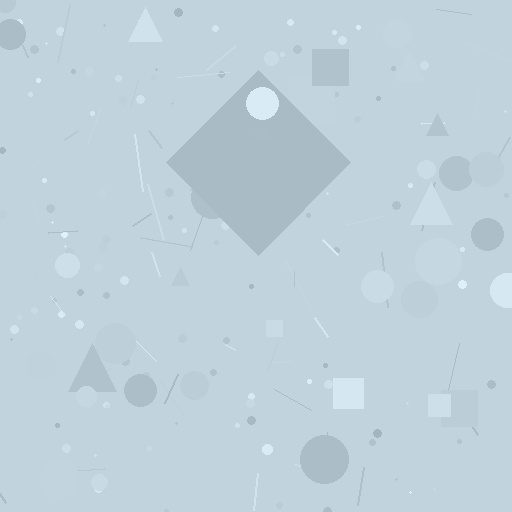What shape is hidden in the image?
A diamond is hidden in the image.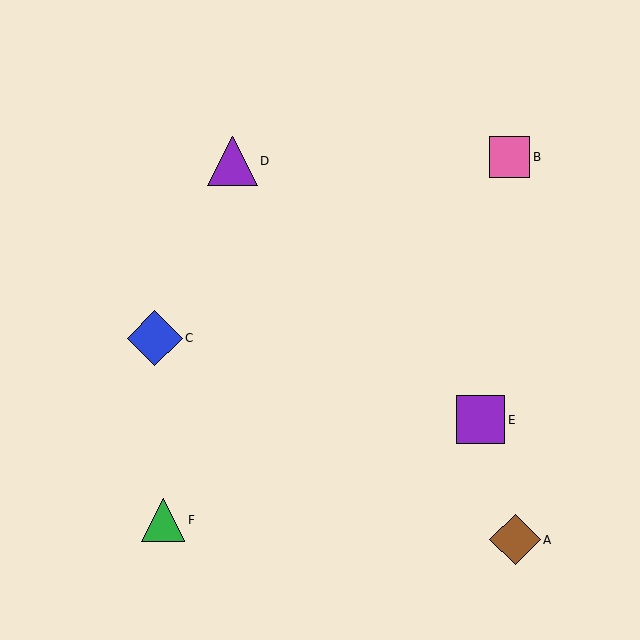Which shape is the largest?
The blue diamond (labeled C) is the largest.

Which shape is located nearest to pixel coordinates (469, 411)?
The purple square (labeled E) at (481, 420) is nearest to that location.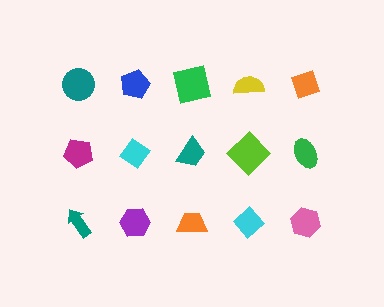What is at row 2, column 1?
A magenta pentagon.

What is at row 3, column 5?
A pink hexagon.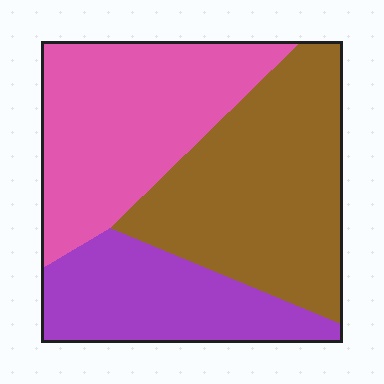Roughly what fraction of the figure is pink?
Pink covers 35% of the figure.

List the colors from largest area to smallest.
From largest to smallest: brown, pink, purple.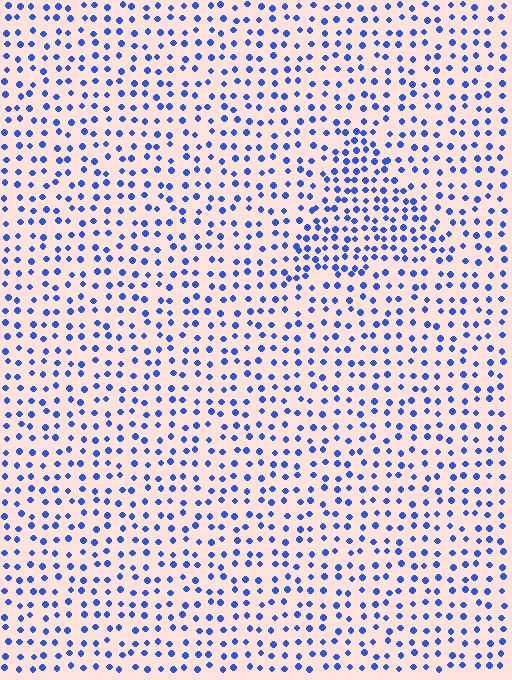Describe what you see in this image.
The image contains small blue elements arranged at two different densities. A triangle-shaped region is visible where the elements are more densely packed than the surrounding area.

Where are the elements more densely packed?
The elements are more densely packed inside the triangle boundary.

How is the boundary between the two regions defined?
The boundary is defined by a change in element density (approximately 1.7x ratio). All elements are the same color, size, and shape.